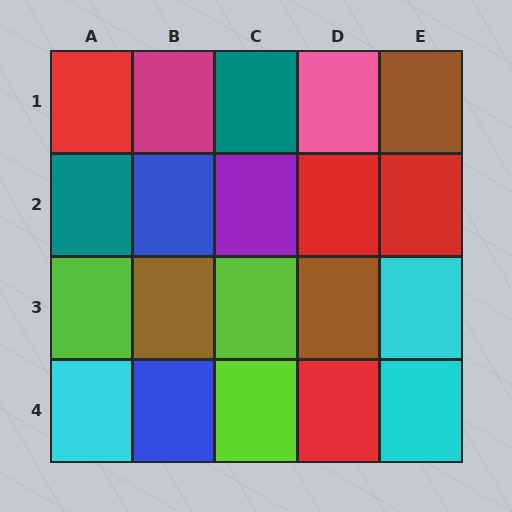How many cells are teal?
2 cells are teal.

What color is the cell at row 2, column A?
Teal.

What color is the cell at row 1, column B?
Magenta.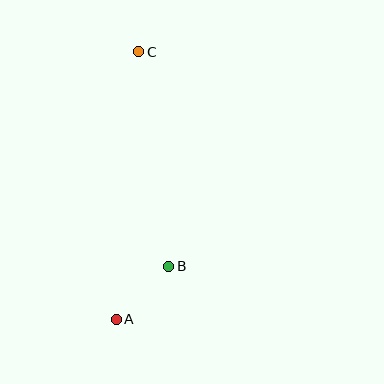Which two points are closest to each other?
Points A and B are closest to each other.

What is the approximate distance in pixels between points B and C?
The distance between B and C is approximately 216 pixels.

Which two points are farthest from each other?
Points A and C are farthest from each other.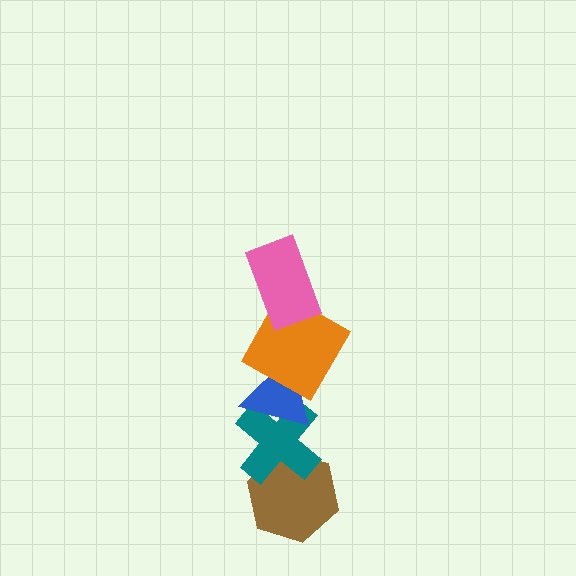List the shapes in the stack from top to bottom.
From top to bottom: the pink rectangle, the orange square, the blue triangle, the teal cross, the brown hexagon.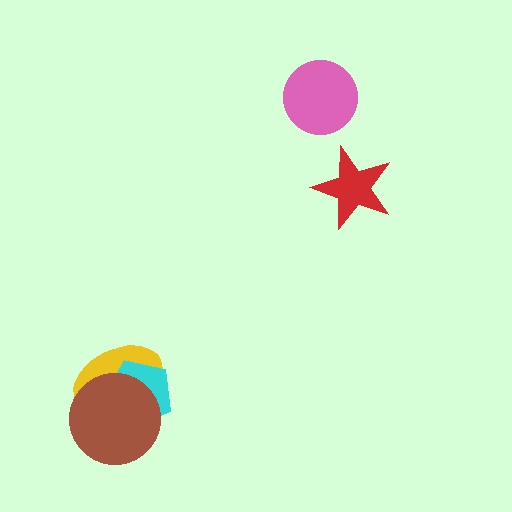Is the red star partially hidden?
No, no other shape covers it.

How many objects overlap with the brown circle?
2 objects overlap with the brown circle.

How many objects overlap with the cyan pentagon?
2 objects overlap with the cyan pentagon.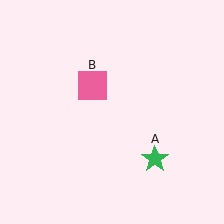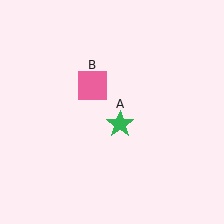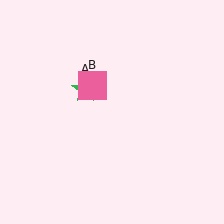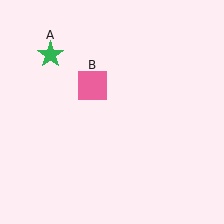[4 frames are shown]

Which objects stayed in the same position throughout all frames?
Pink square (object B) remained stationary.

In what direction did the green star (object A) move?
The green star (object A) moved up and to the left.